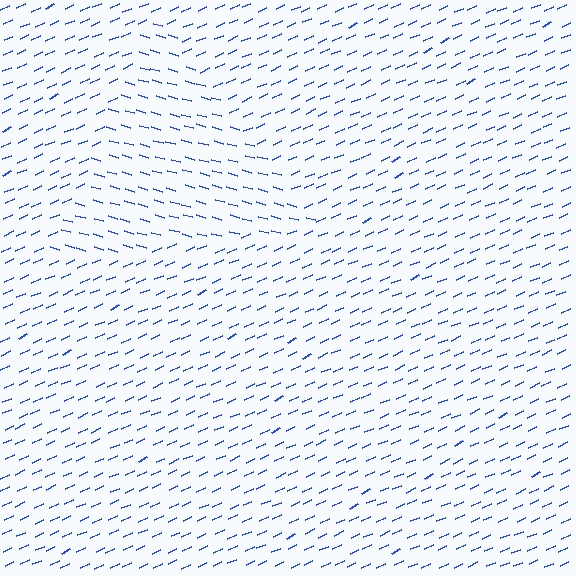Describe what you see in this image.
The image is filled with small blue line segments. A triangle region in the image has lines oriented differently from the surrounding lines, creating a visible texture boundary.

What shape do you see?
I see a triangle.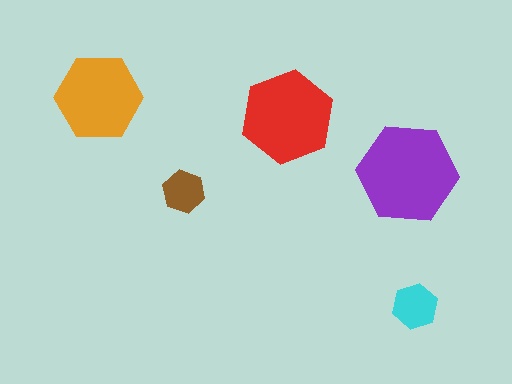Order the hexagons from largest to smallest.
the purple one, the red one, the orange one, the cyan one, the brown one.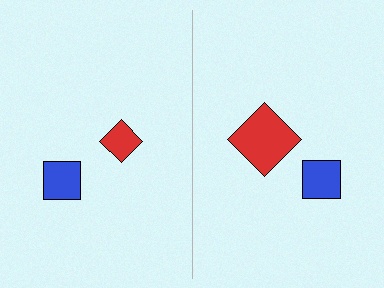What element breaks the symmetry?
The red diamond on the right side has a different size than its mirror counterpart.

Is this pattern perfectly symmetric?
No, the pattern is not perfectly symmetric. The red diamond on the right side has a different size than its mirror counterpart.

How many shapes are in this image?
There are 4 shapes in this image.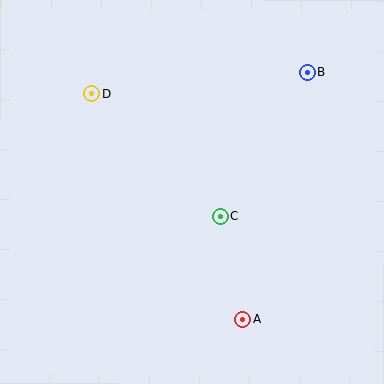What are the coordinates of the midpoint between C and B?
The midpoint between C and B is at (264, 144).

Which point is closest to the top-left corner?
Point D is closest to the top-left corner.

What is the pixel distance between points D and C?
The distance between D and C is 178 pixels.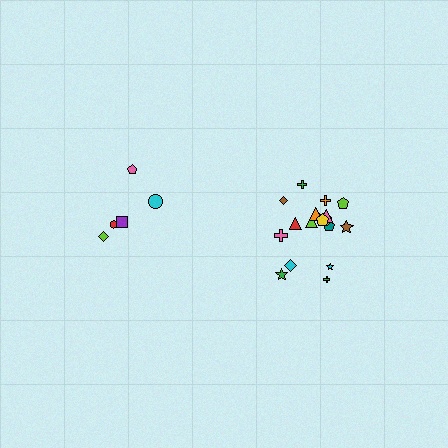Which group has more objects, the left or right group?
The right group.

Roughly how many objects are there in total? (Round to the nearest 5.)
Roughly 25 objects in total.